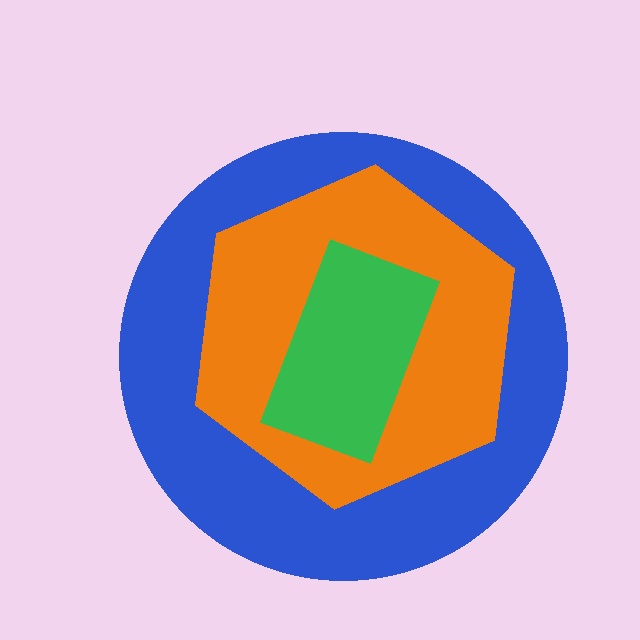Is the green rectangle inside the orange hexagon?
Yes.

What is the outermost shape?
The blue circle.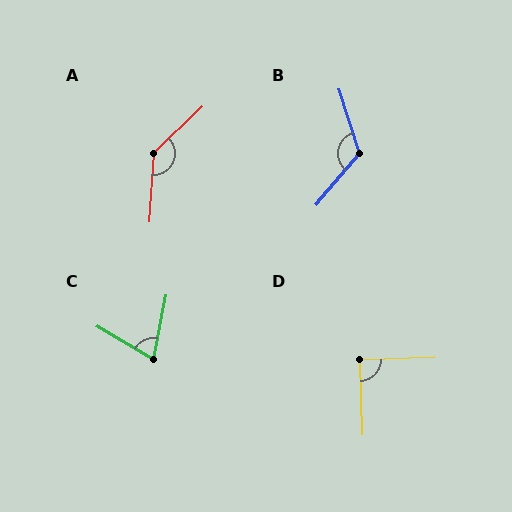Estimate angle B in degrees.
Approximately 123 degrees.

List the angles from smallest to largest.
C (70°), D (90°), B (123°), A (138°).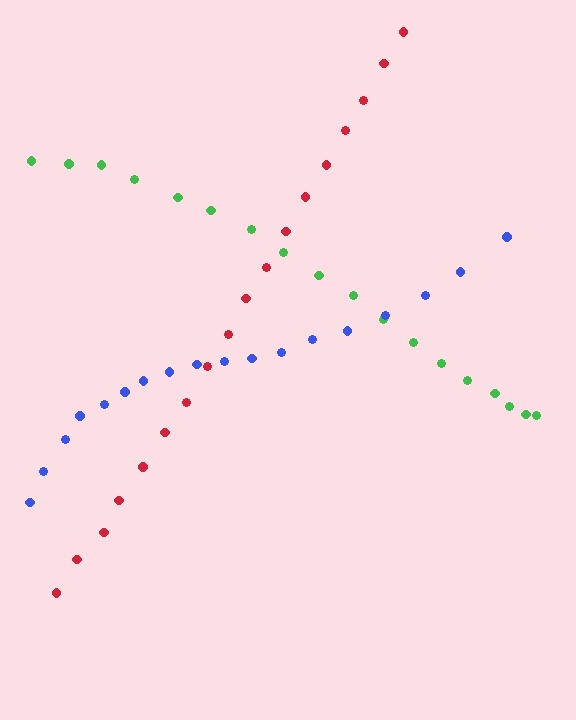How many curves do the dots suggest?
There are 3 distinct paths.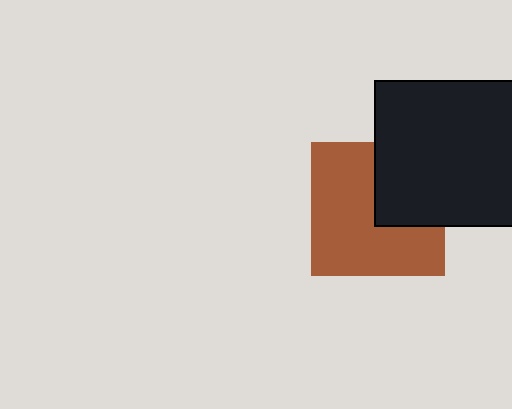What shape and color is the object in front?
The object in front is a black square.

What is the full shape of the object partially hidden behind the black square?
The partially hidden object is a brown square.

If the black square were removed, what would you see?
You would see the complete brown square.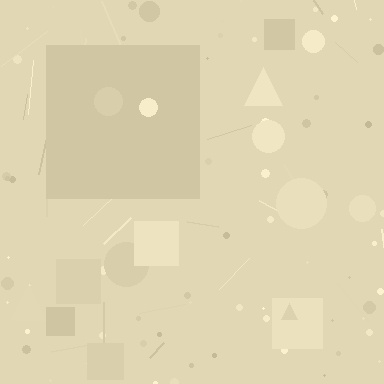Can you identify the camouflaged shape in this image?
The camouflaged shape is a square.